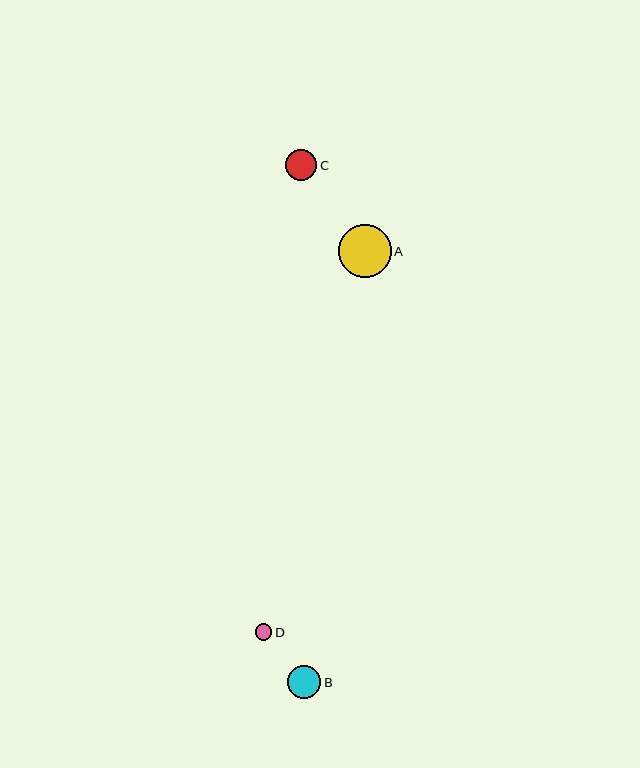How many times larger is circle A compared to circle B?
Circle A is approximately 1.6 times the size of circle B.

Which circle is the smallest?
Circle D is the smallest with a size of approximately 17 pixels.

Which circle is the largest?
Circle A is the largest with a size of approximately 53 pixels.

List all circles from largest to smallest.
From largest to smallest: A, B, C, D.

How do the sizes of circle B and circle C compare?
Circle B and circle C are approximately the same size.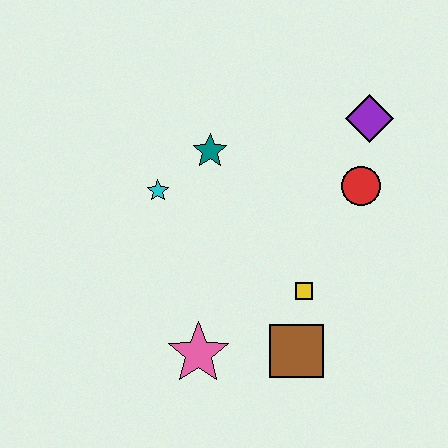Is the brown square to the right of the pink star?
Yes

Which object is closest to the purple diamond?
The red circle is closest to the purple diamond.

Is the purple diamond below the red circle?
No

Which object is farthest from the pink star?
The purple diamond is farthest from the pink star.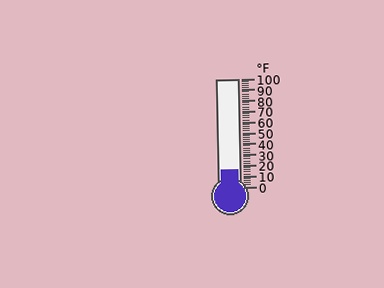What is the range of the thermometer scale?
The thermometer scale ranges from 0°F to 100°F.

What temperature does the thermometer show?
The thermometer shows approximately 16°F.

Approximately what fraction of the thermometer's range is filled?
The thermometer is filled to approximately 15% of its range.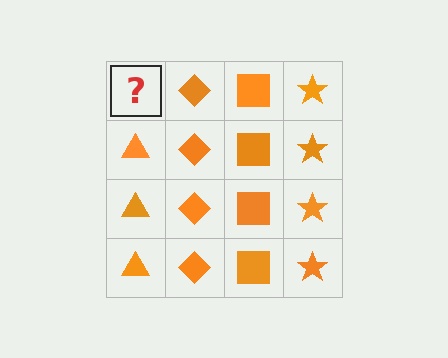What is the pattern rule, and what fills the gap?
The rule is that each column has a consistent shape. The gap should be filled with an orange triangle.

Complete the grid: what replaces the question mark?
The question mark should be replaced with an orange triangle.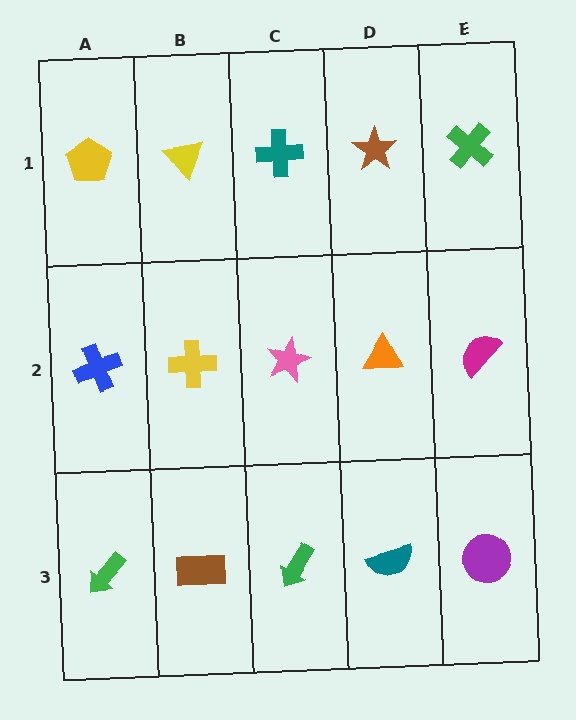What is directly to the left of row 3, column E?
A teal semicircle.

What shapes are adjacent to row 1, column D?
An orange triangle (row 2, column D), a teal cross (row 1, column C), a green cross (row 1, column E).